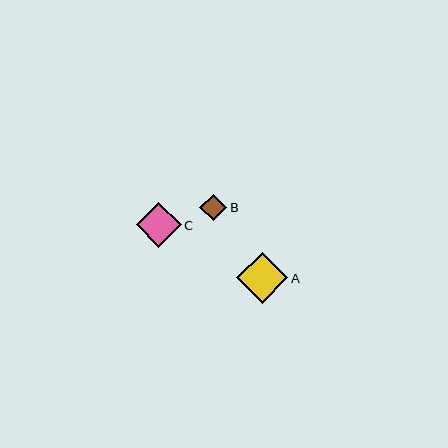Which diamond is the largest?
Diamond A is the largest with a size of approximately 51 pixels.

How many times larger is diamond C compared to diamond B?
Diamond C is approximately 1.7 times the size of diamond B.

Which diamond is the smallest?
Diamond B is the smallest with a size of approximately 27 pixels.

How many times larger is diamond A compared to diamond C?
Diamond A is approximately 1.1 times the size of diamond C.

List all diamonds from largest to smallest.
From largest to smallest: A, C, B.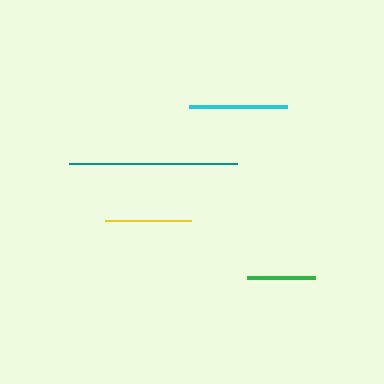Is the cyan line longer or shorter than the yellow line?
The cyan line is longer than the yellow line.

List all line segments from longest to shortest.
From longest to shortest: teal, cyan, yellow, green.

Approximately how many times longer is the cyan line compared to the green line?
The cyan line is approximately 1.4 times the length of the green line.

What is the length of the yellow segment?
The yellow segment is approximately 87 pixels long.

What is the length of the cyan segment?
The cyan segment is approximately 98 pixels long.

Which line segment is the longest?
The teal line is the longest at approximately 168 pixels.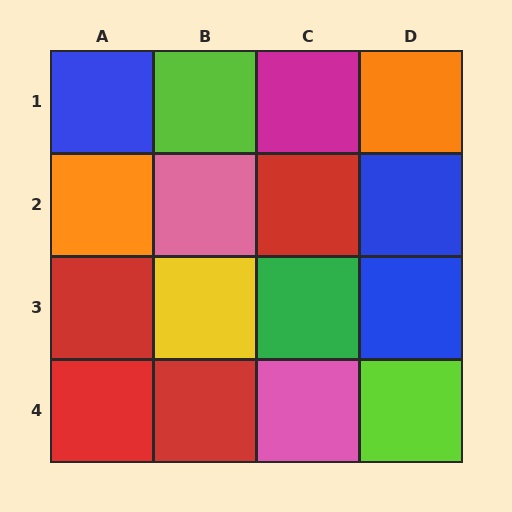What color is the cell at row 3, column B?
Yellow.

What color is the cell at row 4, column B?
Red.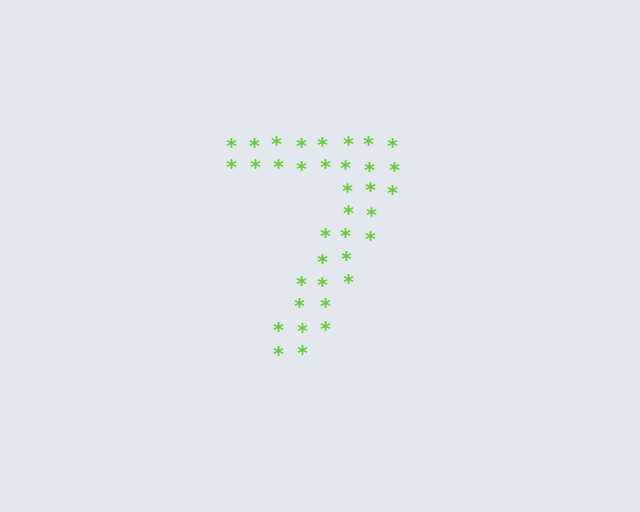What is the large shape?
The large shape is the digit 7.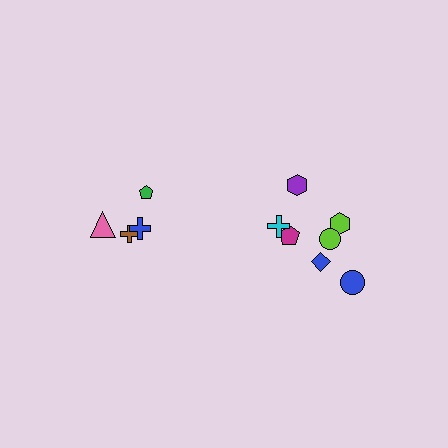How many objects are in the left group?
There are 4 objects.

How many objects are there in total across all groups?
There are 11 objects.